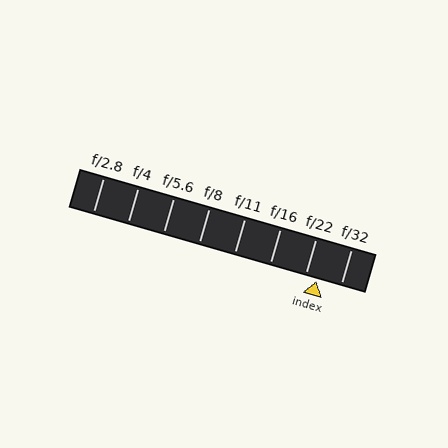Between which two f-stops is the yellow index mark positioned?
The index mark is between f/22 and f/32.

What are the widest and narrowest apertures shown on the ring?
The widest aperture shown is f/2.8 and the narrowest is f/32.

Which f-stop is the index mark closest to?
The index mark is closest to f/22.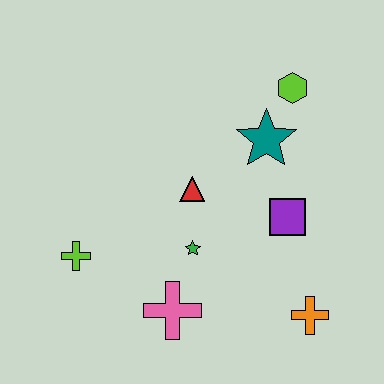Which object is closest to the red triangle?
The green star is closest to the red triangle.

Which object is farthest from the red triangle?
The orange cross is farthest from the red triangle.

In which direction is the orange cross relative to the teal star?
The orange cross is below the teal star.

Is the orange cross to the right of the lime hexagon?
Yes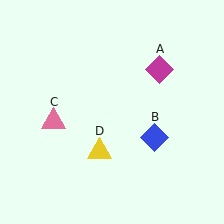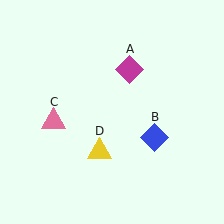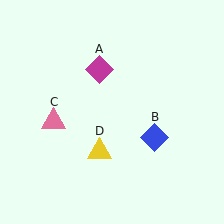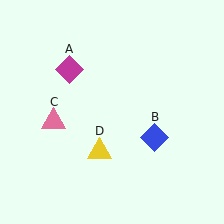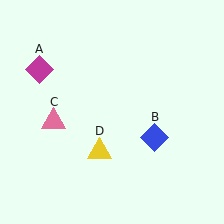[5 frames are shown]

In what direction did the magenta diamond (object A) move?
The magenta diamond (object A) moved left.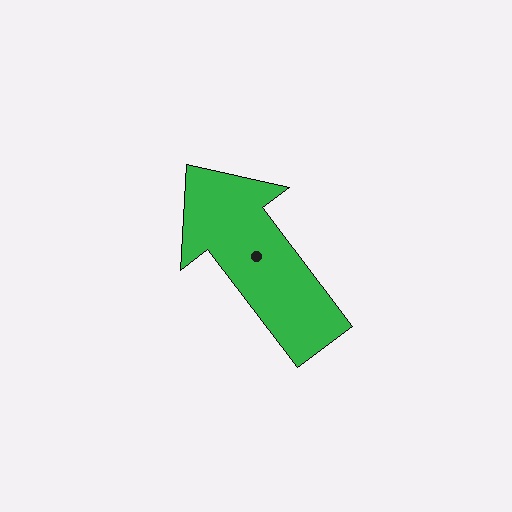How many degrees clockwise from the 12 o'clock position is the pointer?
Approximately 323 degrees.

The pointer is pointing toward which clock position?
Roughly 11 o'clock.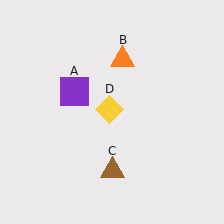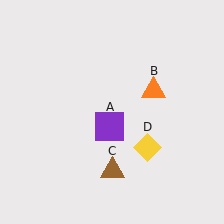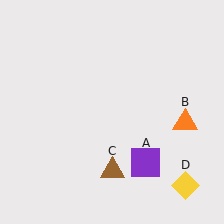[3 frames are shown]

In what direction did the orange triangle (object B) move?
The orange triangle (object B) moved down and to the right.